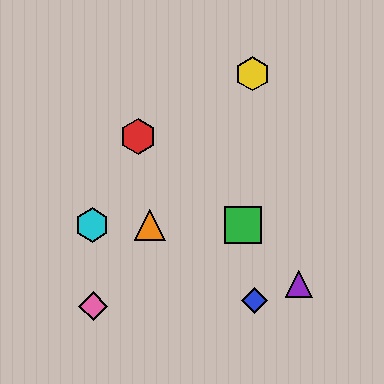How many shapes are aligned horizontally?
3 shapes (the green square, the orange triangle, the cyan hexagon) are aligned horizontally.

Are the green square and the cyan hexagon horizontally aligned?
Yes, both are at y≈225.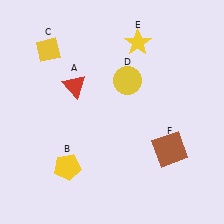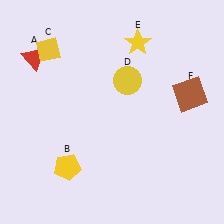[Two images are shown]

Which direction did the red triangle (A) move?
The red triangle (A) moved left.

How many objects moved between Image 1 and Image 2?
2 objects moved between the two images.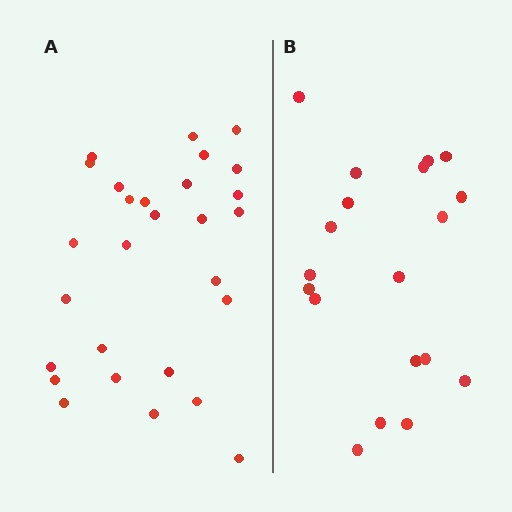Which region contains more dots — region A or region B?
Region A (the left region) has more dots.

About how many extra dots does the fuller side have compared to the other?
Region A has roughly 8 or so more dots than region B.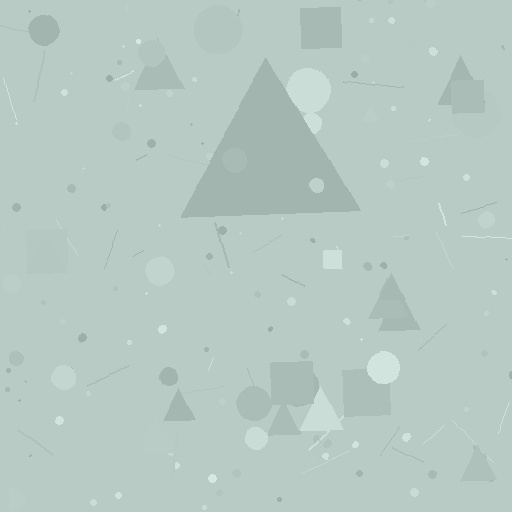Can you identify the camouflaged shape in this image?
The camouflaged shape is a triangle.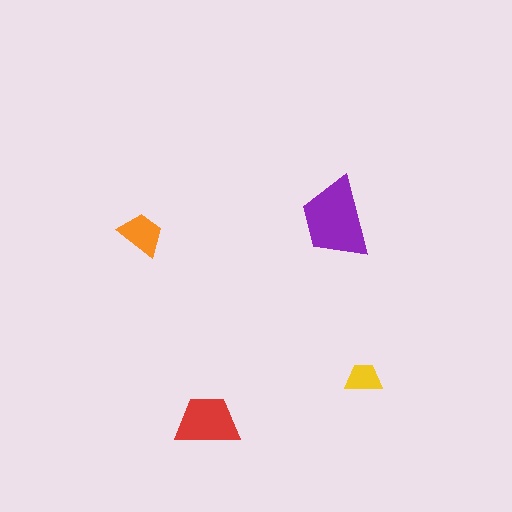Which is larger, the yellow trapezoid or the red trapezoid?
The red one.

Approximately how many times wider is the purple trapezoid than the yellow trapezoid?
About 2 times wider.